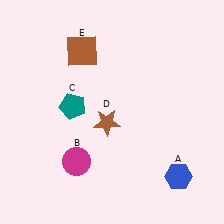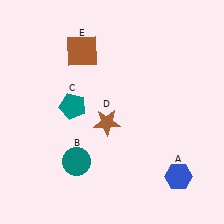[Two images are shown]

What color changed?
The circle (B) changed from magenta in Image 1 to teal in Image 2.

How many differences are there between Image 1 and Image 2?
There is 1 difference between the two images.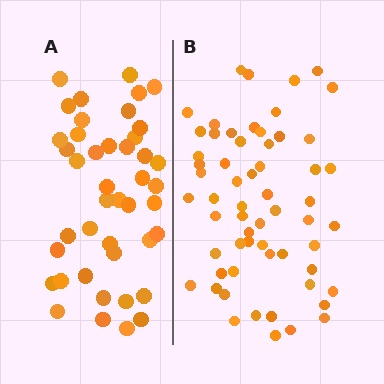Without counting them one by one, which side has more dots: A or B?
Region B (the right region) has more dots.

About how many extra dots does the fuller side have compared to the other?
Region B has approximately 15 more dots than region A.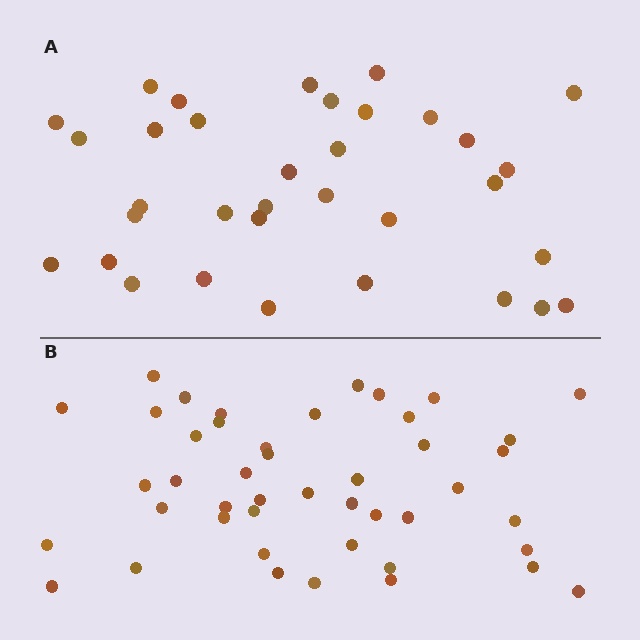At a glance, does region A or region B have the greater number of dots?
Region B (the bottom region) has more dots.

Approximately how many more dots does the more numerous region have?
Region B has roughly 12 or so more dots than region A.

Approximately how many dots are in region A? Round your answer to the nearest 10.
About 30 dots. (The exact count is 34, which rounds to 30.)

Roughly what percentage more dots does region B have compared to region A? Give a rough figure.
About 30% more.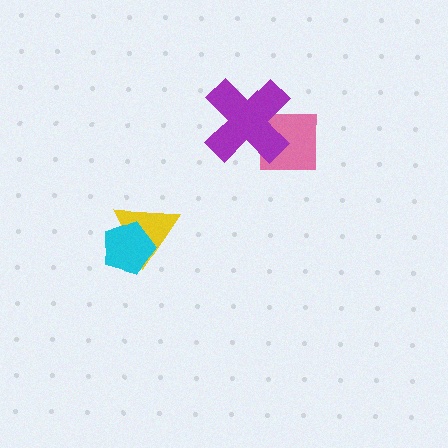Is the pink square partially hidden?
Yes, it is partially covered by another shape.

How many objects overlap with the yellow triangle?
1 object overlaps with the yellow triangle.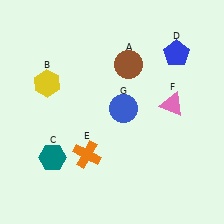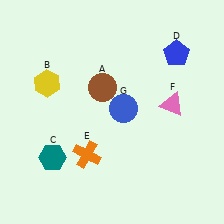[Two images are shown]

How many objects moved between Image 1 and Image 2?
1 object moved between the two images.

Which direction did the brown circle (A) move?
The brown circle (A) moved left.